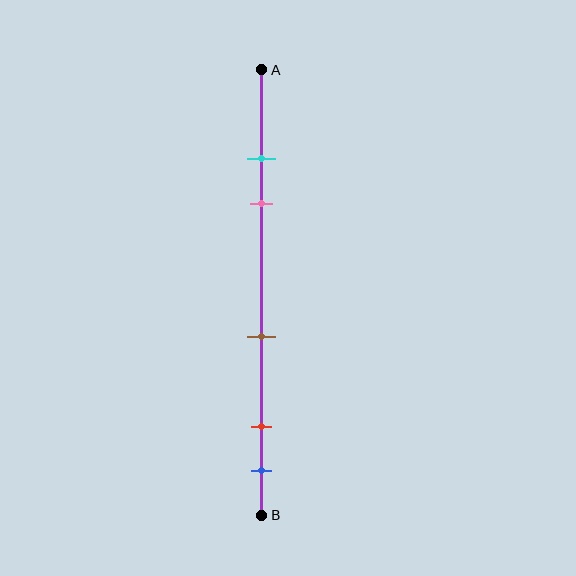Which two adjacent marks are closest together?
The cyan and pink marks are the closest adjacent pair.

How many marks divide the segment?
There are 5 marks dividing the segment.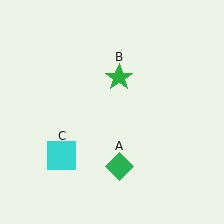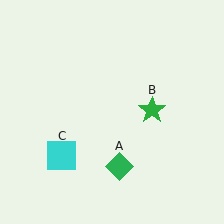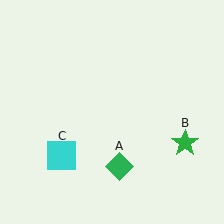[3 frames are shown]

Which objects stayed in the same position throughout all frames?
Green diamond (object A) and cyan square (object C) remained stationary.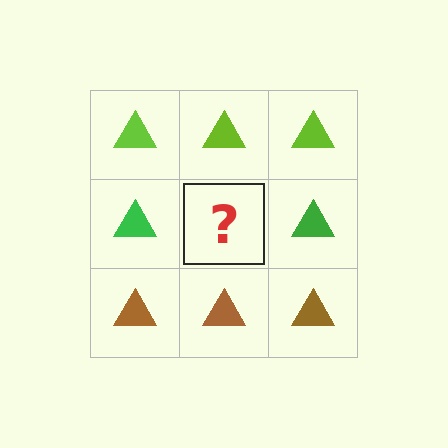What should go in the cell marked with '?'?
The missing cell should contain a green triangle.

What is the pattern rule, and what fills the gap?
The rule is that each row has a consistent color. The gap should be filled with a green triangle.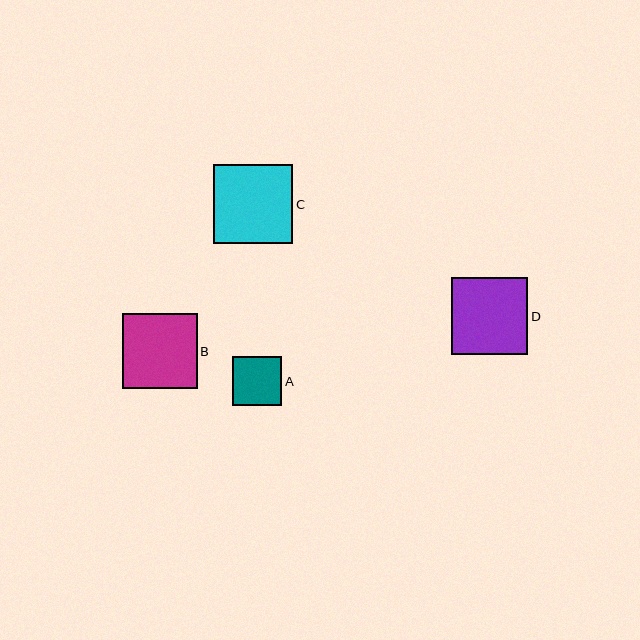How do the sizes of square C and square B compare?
Square C and square B are approximately the same size.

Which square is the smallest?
Square A is the smallest with a size of approximately 49 pixels.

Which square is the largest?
Square C is the largest with a size of approximately 80 pixels.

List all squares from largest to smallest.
From largest to smallest: C, D, B, A.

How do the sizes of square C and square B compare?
Square C and square B are approximately the same size.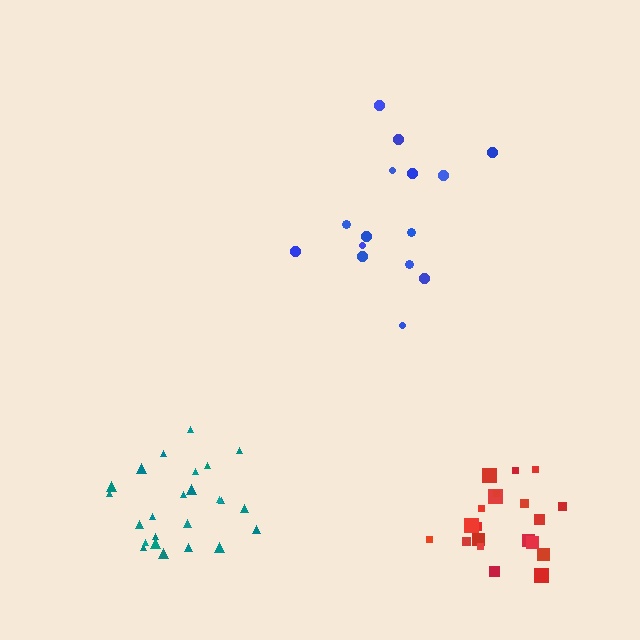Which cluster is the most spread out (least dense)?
Blue.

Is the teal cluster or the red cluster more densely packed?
Red.